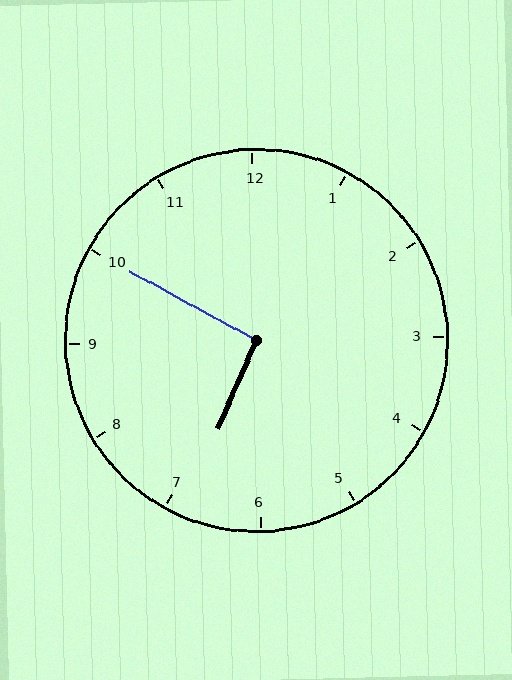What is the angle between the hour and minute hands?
Approximately 95 degrees.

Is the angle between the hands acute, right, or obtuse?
It is right.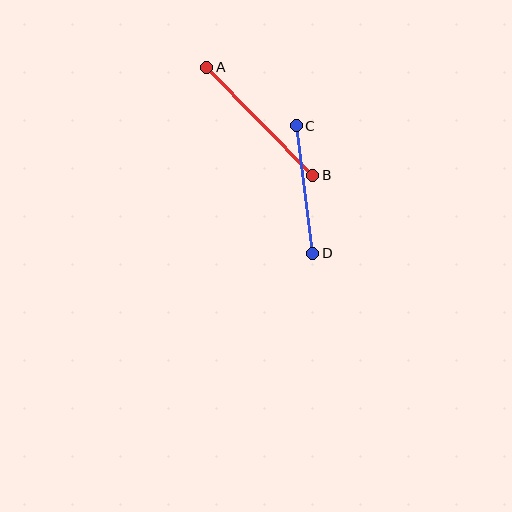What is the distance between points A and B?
The distance is approximately 151 pixels.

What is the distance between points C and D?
The distance is approximately 129 pixels.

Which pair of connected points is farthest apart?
Points A and B are farthest apart.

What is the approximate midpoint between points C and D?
The midpoint is at approximately (304, 189) pixels.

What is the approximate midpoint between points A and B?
The midpoint is at approximately (260, 121) pixels.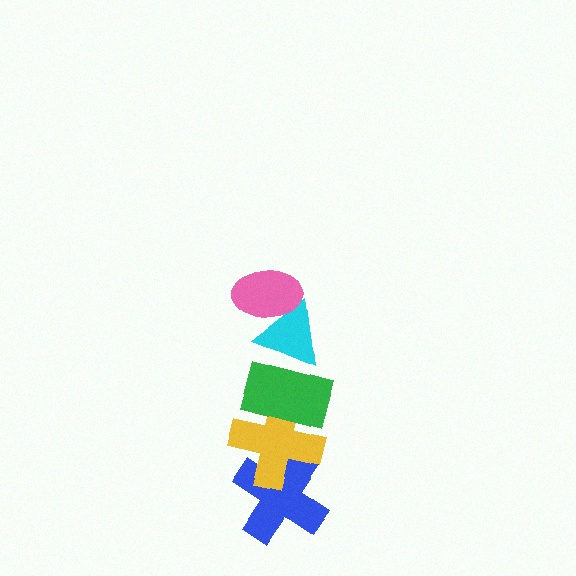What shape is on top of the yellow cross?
The green rectangle is on top of the yellow cross.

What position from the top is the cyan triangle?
The cyan triangle is 2nd from the top.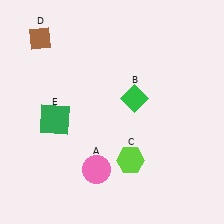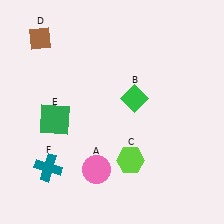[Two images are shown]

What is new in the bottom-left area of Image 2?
A teal cross (F) was added in the bottom-left area of Image 2.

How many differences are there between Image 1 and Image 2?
There is 1 difference between the two images.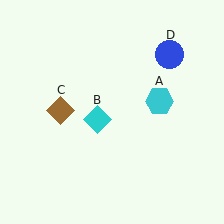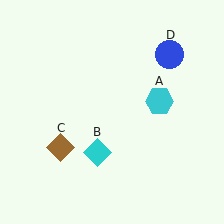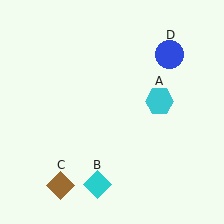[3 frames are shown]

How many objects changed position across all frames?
2 objects changed position: cyan diamond (object B), brown diamond (object C).